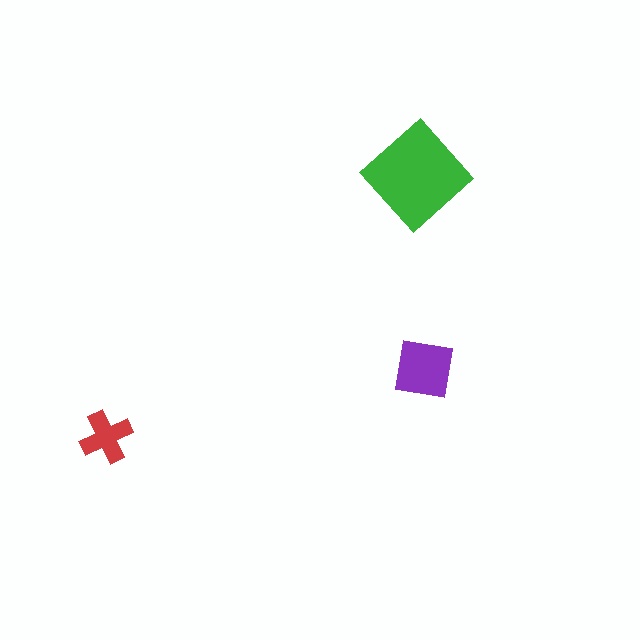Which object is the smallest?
The red cross.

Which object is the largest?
The green diamond.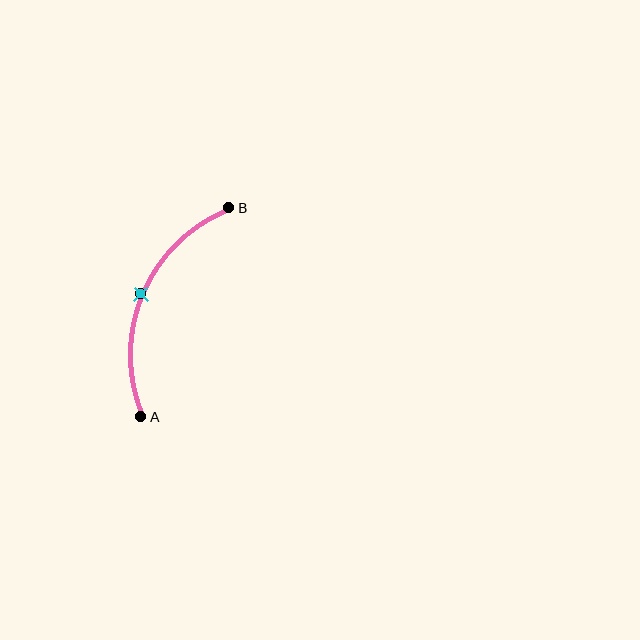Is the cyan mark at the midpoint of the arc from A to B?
Yes. The cyan mark lies on the arc at equal arc-length from both A and B — it is the arc midpoint.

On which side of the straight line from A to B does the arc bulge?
The arc bulges to the left of the straight line connecting A and B.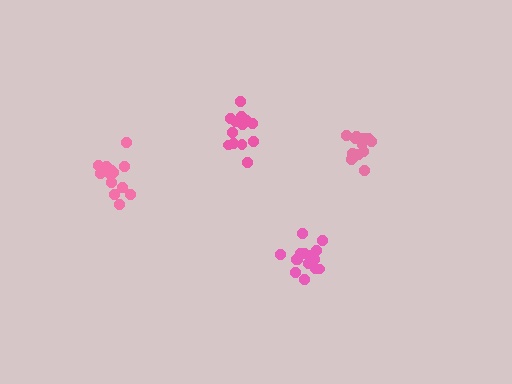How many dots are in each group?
Group 1: 14 dots, Group 2: 15 dots, Group 3: 13 dots, Group 4: 14 dots (56 total).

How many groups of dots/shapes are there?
There are 4 groups.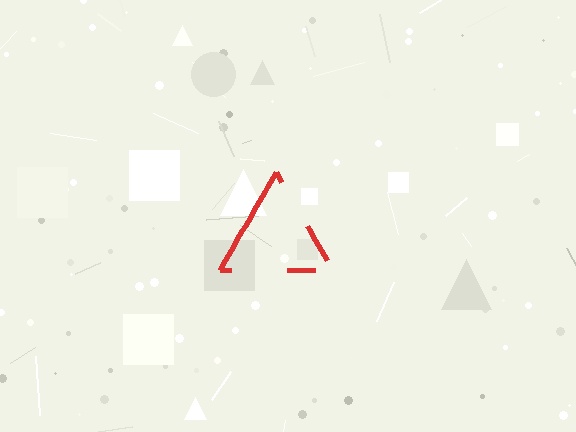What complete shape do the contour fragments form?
The contour fragments form a triangle.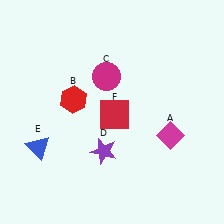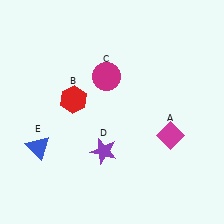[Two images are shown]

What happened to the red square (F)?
The red square (F) was removed in Image 2. It was in the bottom-right area of Image 1.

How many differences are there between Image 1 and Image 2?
There is 1 difference between the two images.